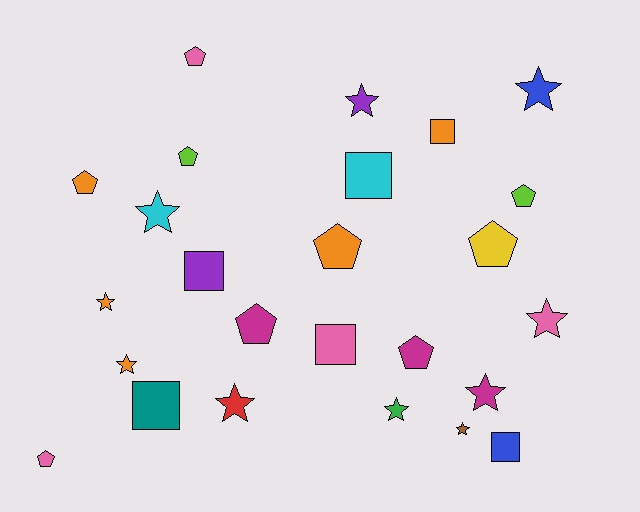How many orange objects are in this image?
There are 5 orange objects.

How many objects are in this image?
There are 25 objects.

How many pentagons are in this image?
There are 9 pentagons.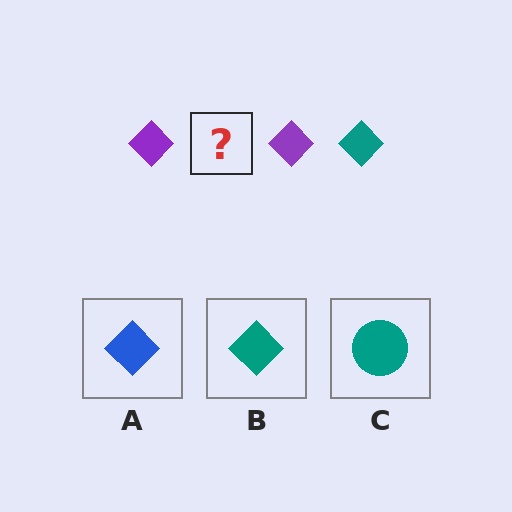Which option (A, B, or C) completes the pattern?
B.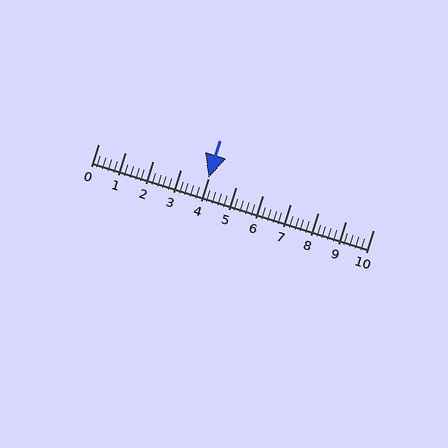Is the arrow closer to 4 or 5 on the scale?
The arrow is closer to 4.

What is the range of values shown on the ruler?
The ruler shows values from 0 to 10.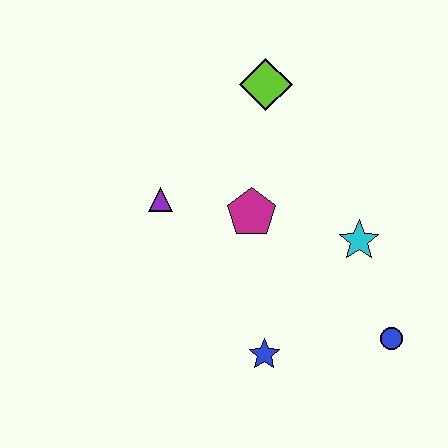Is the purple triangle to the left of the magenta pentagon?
Yes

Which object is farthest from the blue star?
The lime diamond is farthest from the blue star.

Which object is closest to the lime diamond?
The magenta pentagon is closest to the lime diamond.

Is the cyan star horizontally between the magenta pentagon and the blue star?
No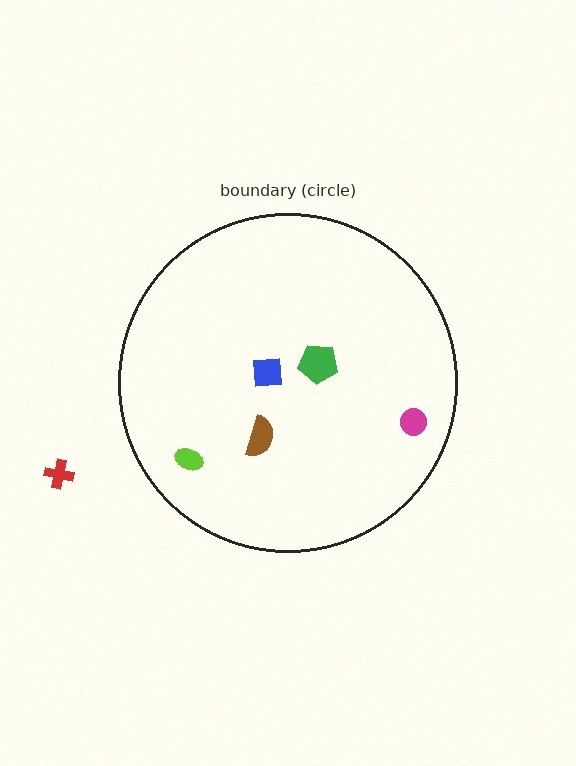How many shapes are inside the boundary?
5 inside, 1 outside.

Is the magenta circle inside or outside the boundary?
Inside.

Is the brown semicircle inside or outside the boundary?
Inside.